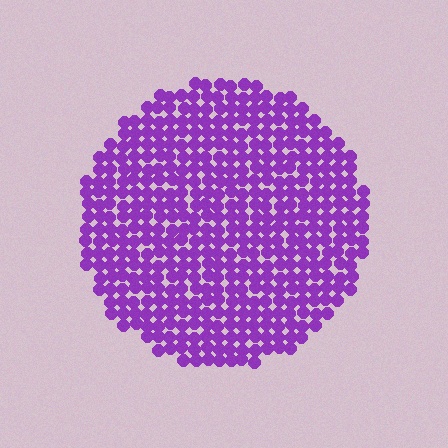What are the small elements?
The small elements are circles.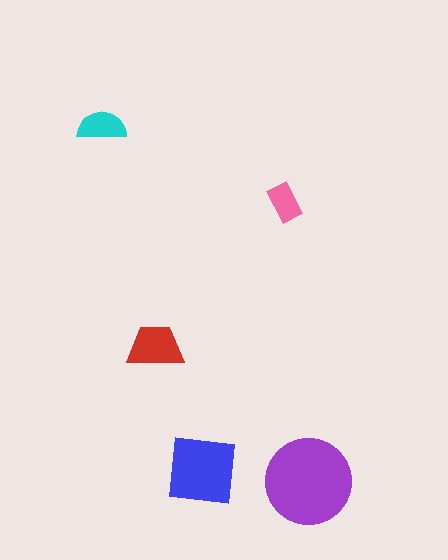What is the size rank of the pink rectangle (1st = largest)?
5th.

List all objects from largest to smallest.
The purple circle, the blue square, the red trapezoid, the cyan semicircle, the pink rectangle.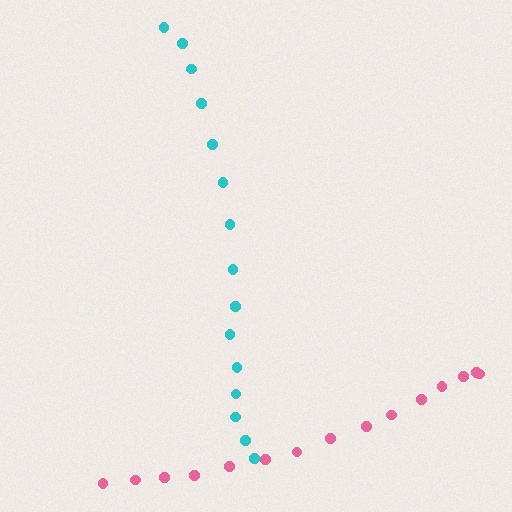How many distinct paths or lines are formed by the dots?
There are 2 distinct paths.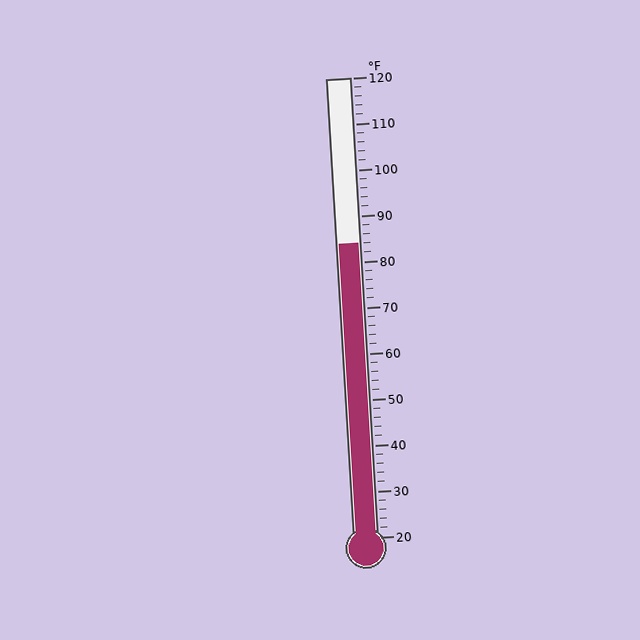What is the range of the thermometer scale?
The thermometer scale ranges from 20°F to 120°F.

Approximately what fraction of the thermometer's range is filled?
The thermometer is filled to approximately 65% of its range.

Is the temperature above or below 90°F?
The temperature is below 90°F.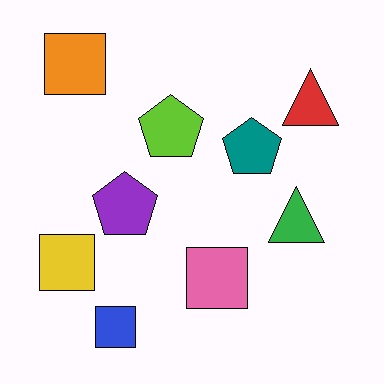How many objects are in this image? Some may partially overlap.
There are 9 objects.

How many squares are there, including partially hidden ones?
There are 4 squares.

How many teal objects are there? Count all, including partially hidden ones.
There is 1 teal object.